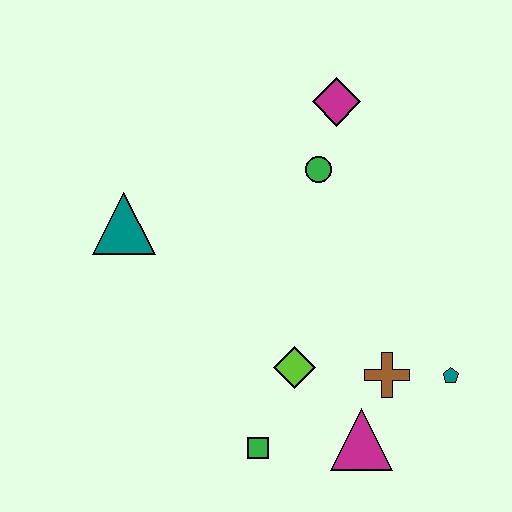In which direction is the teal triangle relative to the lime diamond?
The teal triangle is to the left of the lime diamond.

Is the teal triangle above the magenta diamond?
No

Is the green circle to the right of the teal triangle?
Yes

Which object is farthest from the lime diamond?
The magenta diamond is farthest from the lime diamond.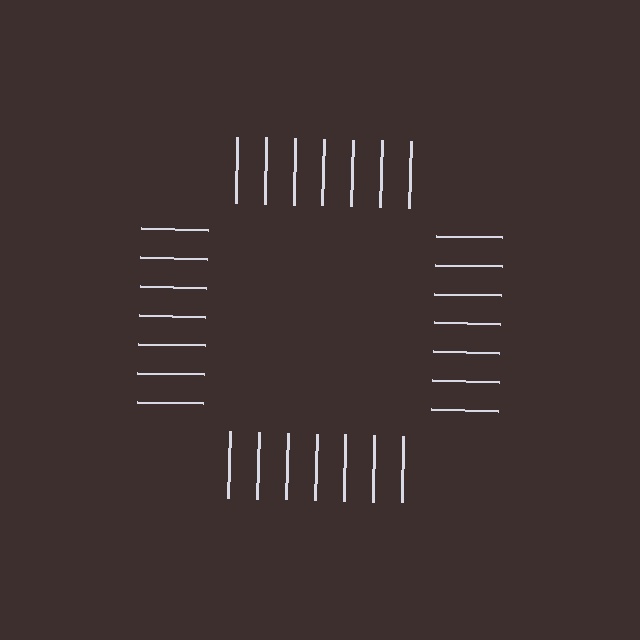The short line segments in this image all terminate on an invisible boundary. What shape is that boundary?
An illusory square — the line segments terminate on its edges but no continuous stroke is drawn.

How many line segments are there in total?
28 — 7 along each of the 4 edges.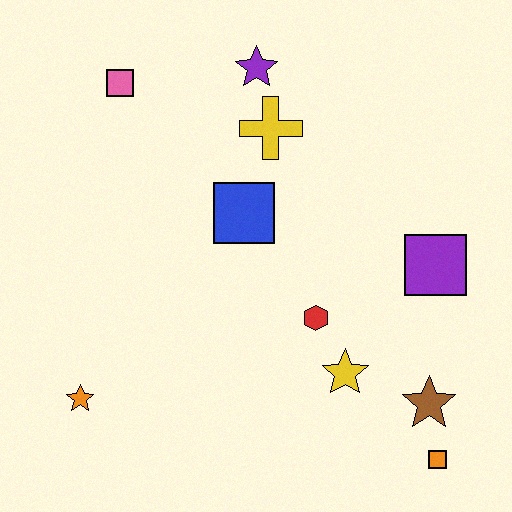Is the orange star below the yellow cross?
Yes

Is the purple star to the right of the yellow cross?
No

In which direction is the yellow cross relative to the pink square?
The yellow cross is to the right of the pink square.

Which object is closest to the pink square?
The purple star is closest to the pink square.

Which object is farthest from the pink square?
The orange square is farthest from the pink square.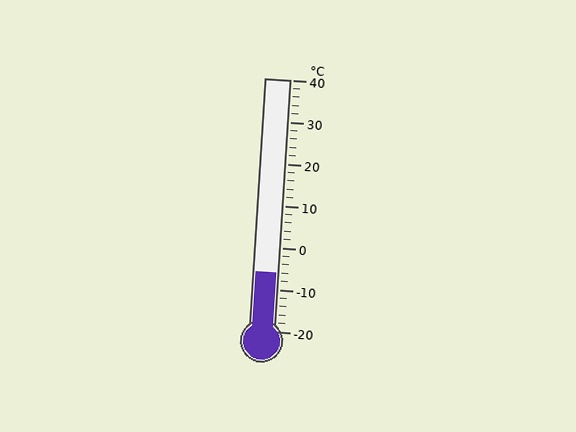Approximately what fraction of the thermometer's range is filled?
The thermometer is filled to approximately 25% of its range.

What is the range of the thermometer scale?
The thermometer scale ranges from -20°C to 40°C.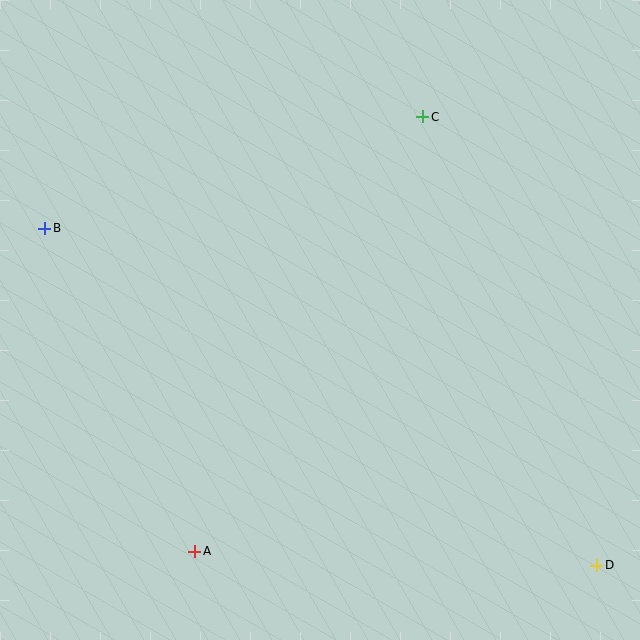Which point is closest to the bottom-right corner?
Point D is closest to the bottom-right corner.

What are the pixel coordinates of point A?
Point A is at (195, 551).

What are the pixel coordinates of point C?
Point C is at (423, 117).